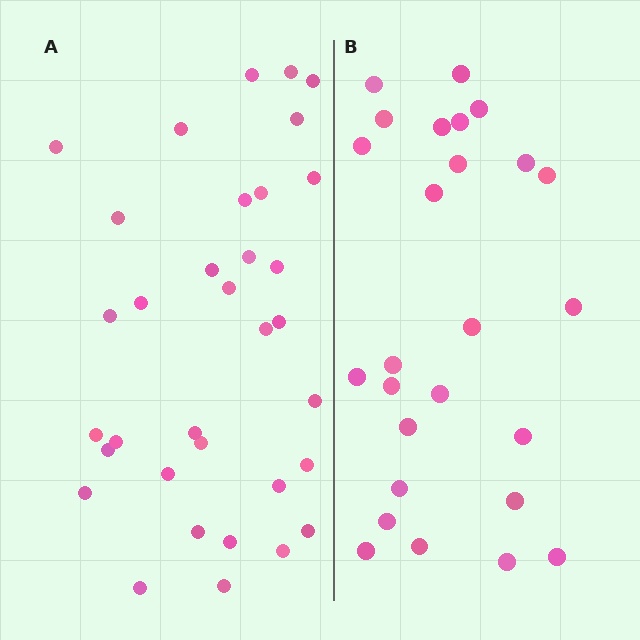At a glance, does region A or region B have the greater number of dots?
Region A (the left region) has more dots.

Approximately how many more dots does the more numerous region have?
Region A has roughly 8 or so more dots than region B.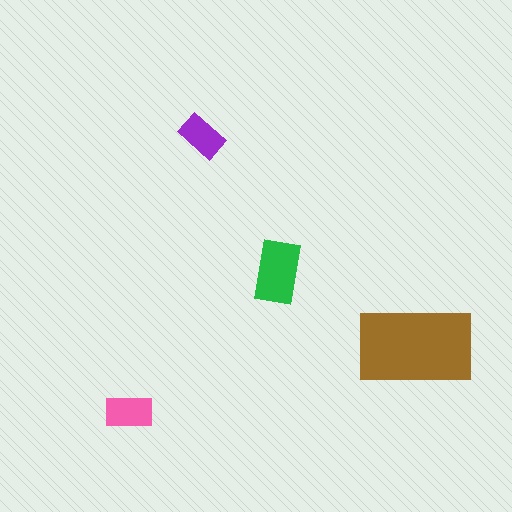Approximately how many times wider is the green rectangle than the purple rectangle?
About 1.5 times wider.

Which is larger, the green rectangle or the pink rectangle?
The green one.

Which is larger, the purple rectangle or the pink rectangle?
The pink one.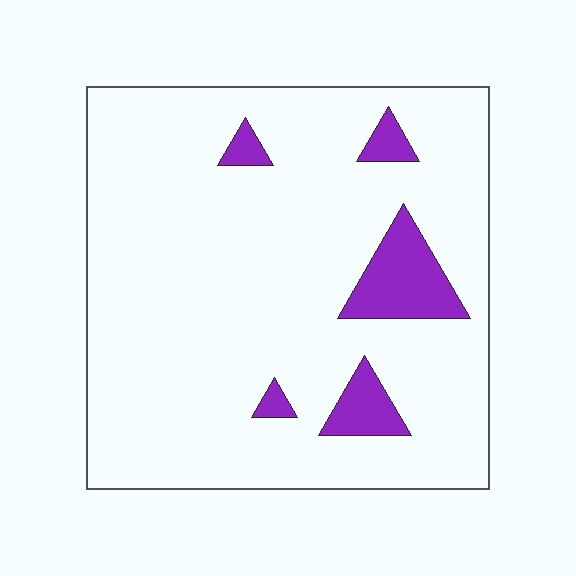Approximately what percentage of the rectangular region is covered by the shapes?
Approximately 10%.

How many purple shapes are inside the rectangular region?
5.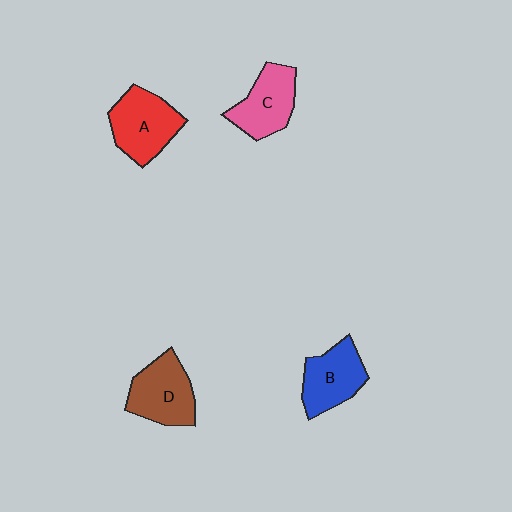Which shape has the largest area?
Shape A (red).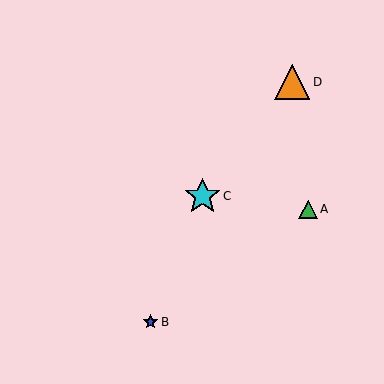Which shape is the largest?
The cyan star (labeled C) is the largest.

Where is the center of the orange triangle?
The center of the orange triangle is at (292, 82).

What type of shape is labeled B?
Shape B is a blue star.